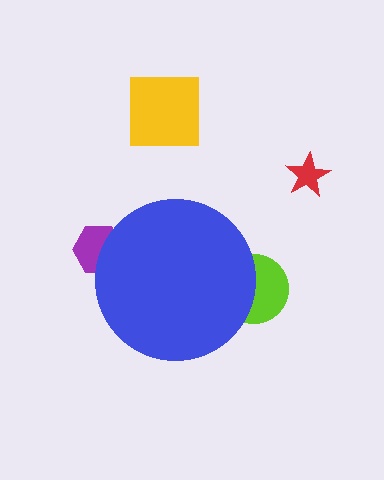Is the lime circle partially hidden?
Yes, the lime circle is partially hidden behind the blue circle.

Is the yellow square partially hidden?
No, the yellow square is fully visible.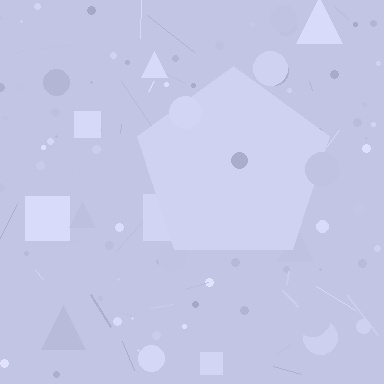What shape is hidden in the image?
A pentagon is hidden in the image.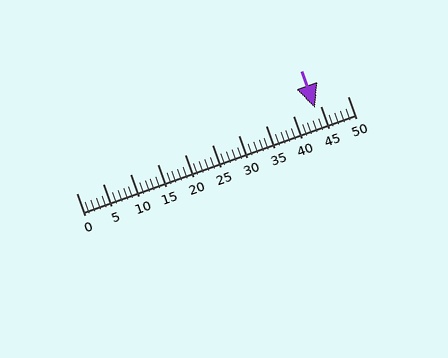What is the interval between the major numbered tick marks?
The major tick marks are spaced 5 units apart.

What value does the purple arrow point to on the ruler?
The purple arrow points to approximately 44.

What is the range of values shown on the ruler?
The ruler shows values from 0 to 50.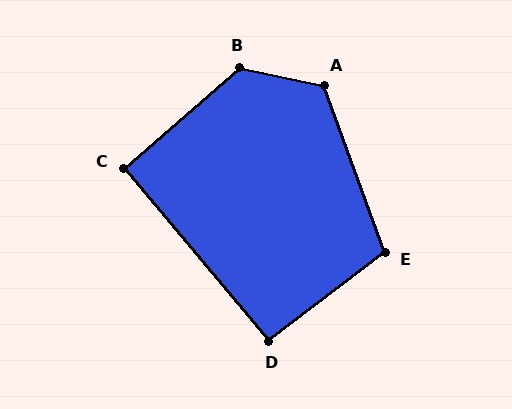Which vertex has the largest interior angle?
B, at approximately 128 degrees.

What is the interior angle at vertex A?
Approximately 121 degrees (obtuse).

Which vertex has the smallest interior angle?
C, at approximately 91 degrees.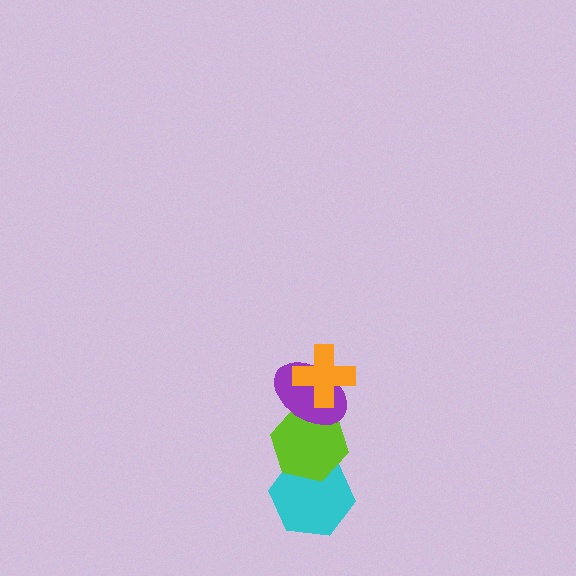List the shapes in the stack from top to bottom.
From top to bottom: the orange cross, the purple ellipse, the lime hexagon, the cyan hexagon.